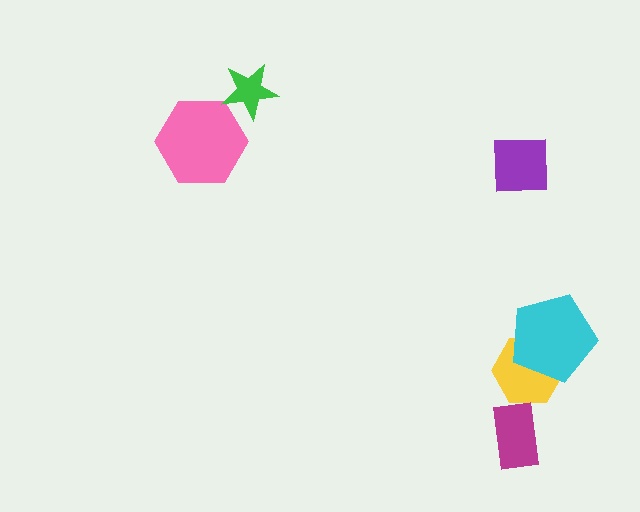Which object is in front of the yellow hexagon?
The cyan pentagon is in front of the yellow hexagon.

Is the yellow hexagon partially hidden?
Yes, it is partially covered by another shape.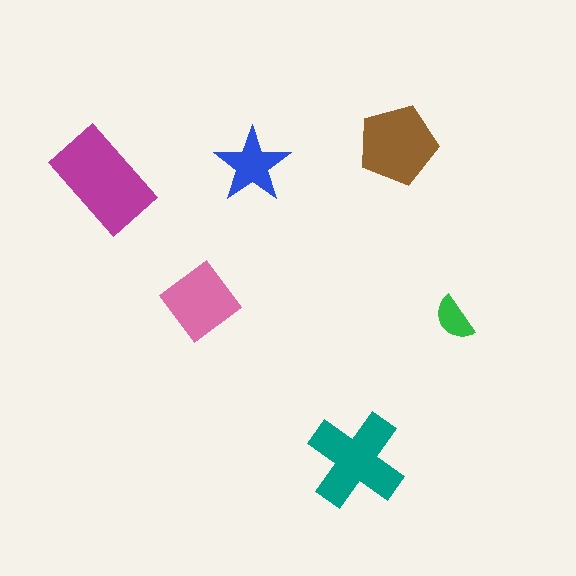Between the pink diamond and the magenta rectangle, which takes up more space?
The magenta rectangle.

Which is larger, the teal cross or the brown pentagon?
The teal cross.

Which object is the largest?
The magenta rectangle.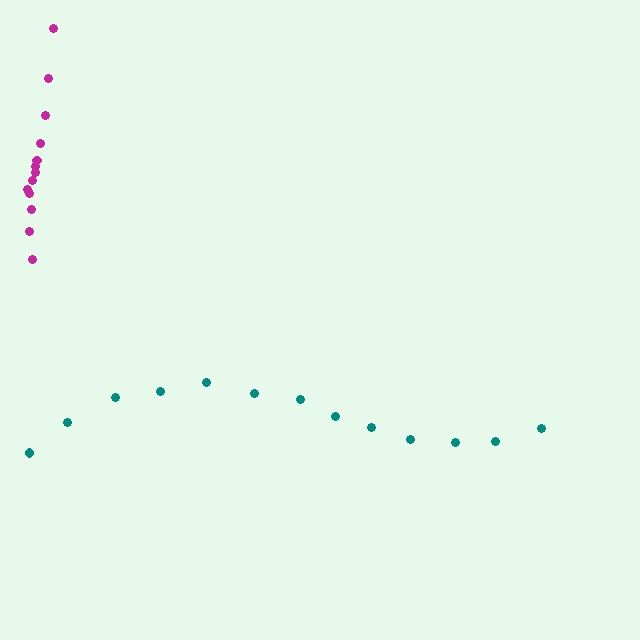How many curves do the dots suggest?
There are 2 distinct paths.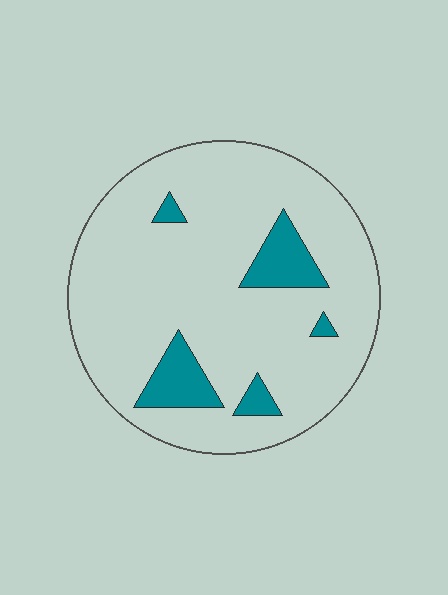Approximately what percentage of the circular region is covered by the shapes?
Approximately 10%.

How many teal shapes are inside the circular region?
5.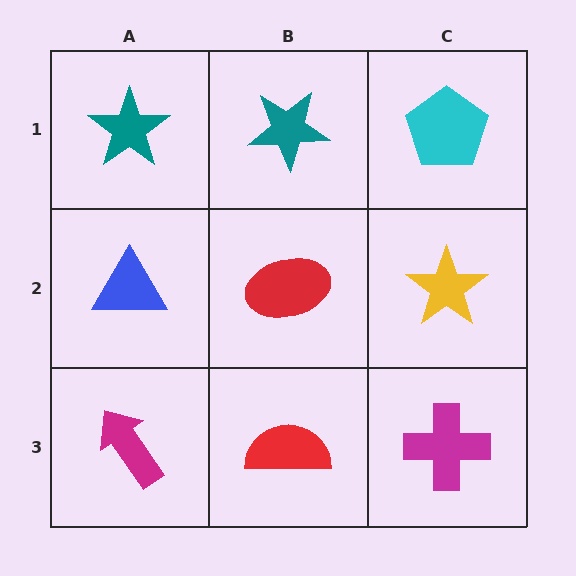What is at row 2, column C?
A yellow star.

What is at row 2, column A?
A blue triangle.